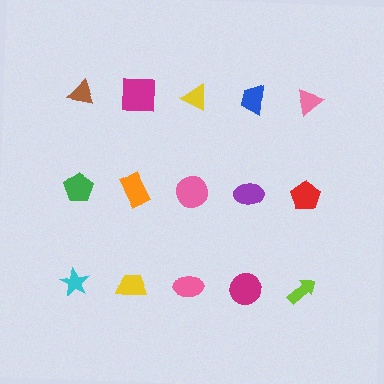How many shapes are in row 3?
5 shapes.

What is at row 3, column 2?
A yellow trapezoid.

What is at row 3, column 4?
A magenta circle.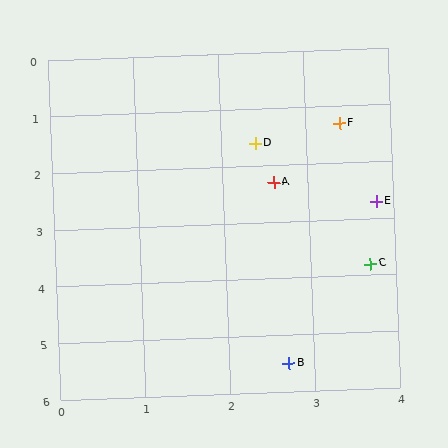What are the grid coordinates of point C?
Point C is at approximately (3.7, 3.8).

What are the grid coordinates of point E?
Point E is at approximately (3.8, 2.7).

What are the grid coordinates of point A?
Point A is at approximately (2.6, 2.3).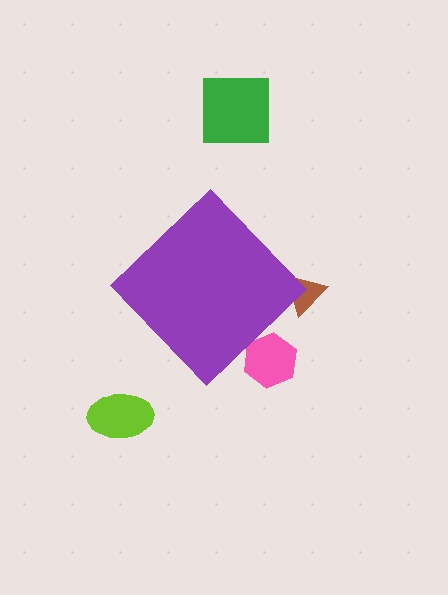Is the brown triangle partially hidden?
Yes, the brown triangle is partially hidden behind the purple diamond.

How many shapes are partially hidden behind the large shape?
2 shapes are partially hidden.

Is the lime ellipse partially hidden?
No, the lime ellipse is fully visible.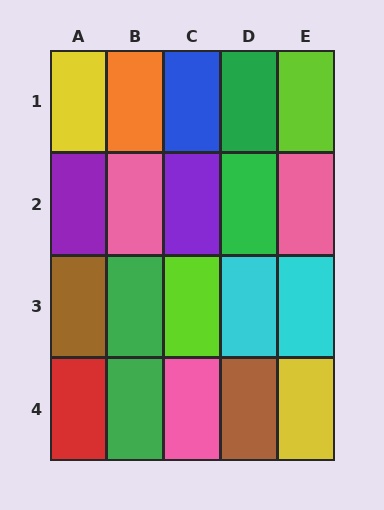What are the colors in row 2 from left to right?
Purple, pink, purple, green, pink.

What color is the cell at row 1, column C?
Blue.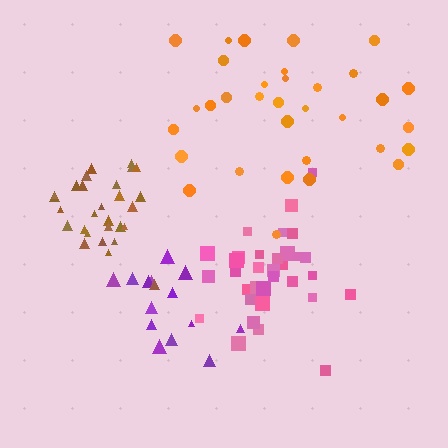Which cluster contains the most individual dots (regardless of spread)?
Orange (34).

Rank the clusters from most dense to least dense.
brown, pink, purple, orange.